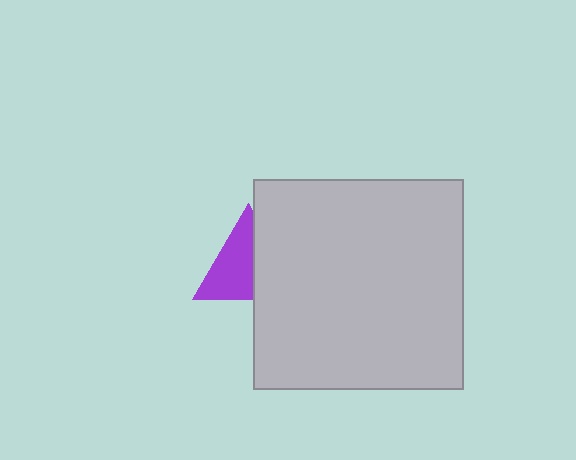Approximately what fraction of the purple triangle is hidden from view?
Roughly 41% of the purple triangle is hidden behind the light gray square.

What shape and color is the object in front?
The object in front is a light gray square.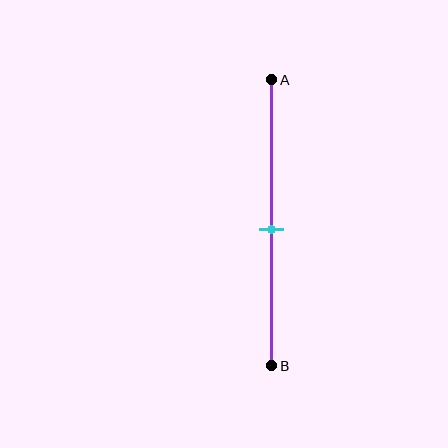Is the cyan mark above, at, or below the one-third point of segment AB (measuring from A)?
The cyan mark is below the one-third point of segment AB.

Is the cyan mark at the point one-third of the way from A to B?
No, the mark is at about 50% from A, not at the 33% one-third point.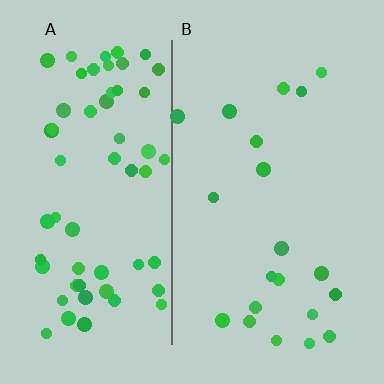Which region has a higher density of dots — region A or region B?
A (the left).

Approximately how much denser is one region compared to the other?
Approximately 3.0× — region A over region B.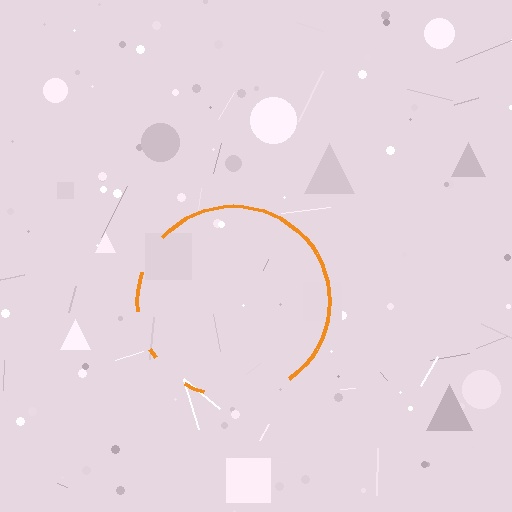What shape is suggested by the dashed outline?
The dashed outline suggests a circle.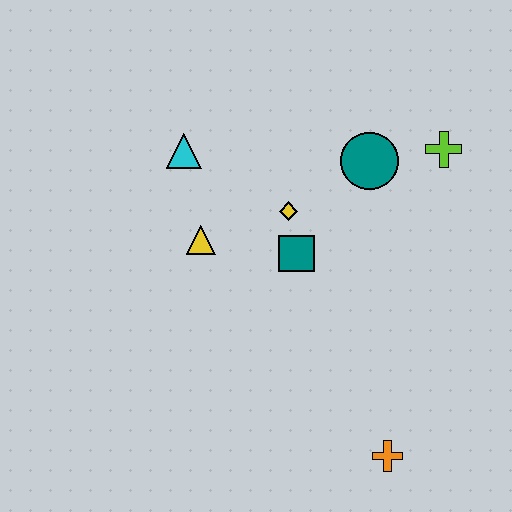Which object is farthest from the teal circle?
The orange cross is farthest from the teal circle.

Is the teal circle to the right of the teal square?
Yes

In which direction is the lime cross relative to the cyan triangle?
The lime cross is to the right of the cyan triangle.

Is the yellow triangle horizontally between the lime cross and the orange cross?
No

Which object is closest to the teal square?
The yellow diamond is closest to the teal square.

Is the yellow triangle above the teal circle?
No